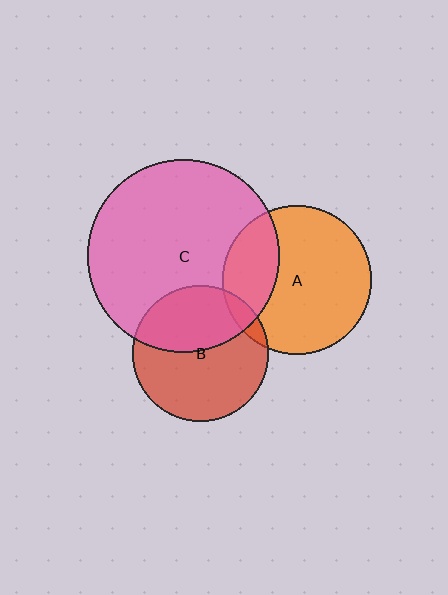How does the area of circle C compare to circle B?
Approximately 2.0 times.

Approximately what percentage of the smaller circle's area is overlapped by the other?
Approximately 25%.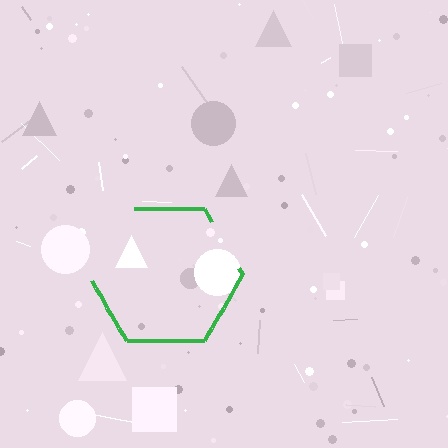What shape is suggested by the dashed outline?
The dashed outline suggests a hexagon.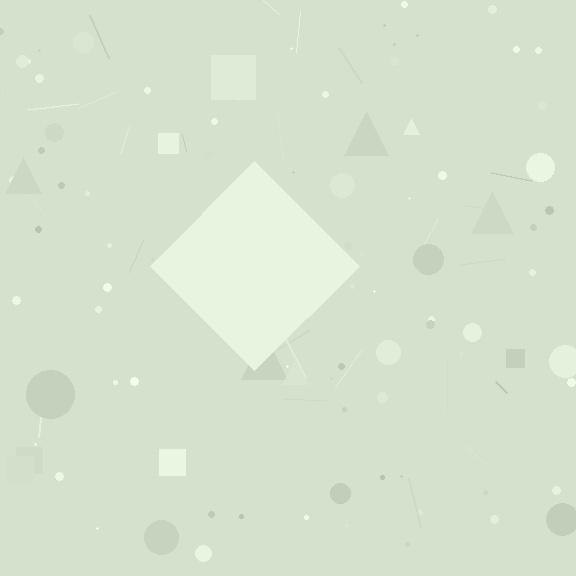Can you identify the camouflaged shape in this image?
The camouflaged shape is a diamond.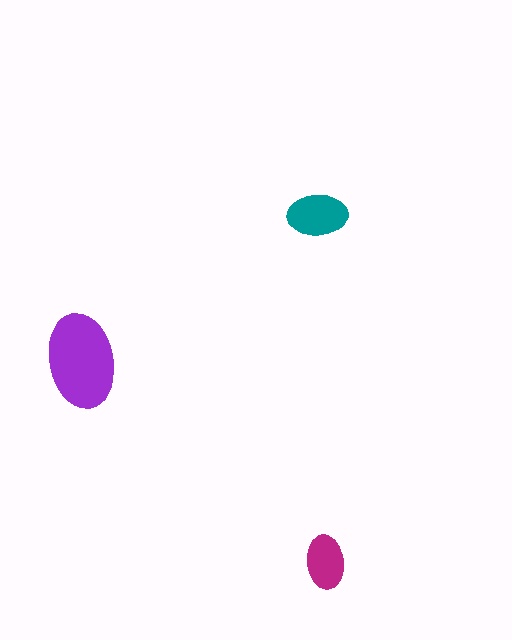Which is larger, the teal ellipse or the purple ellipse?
The purple one.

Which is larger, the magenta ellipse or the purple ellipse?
The purple one.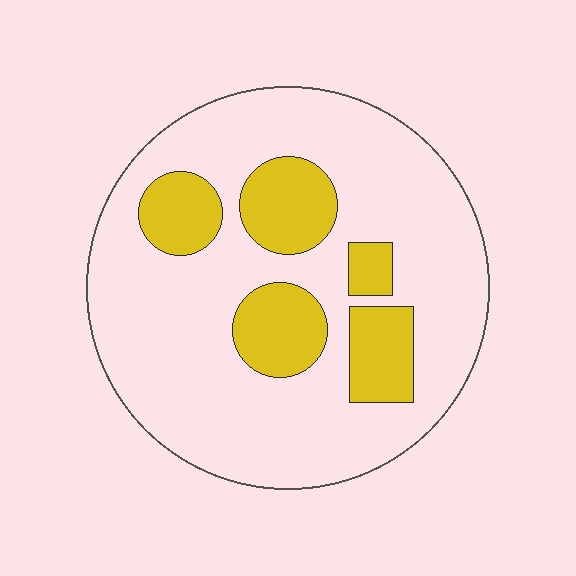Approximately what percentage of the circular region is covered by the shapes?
Approximately 25%.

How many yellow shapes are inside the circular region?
5.